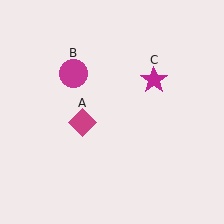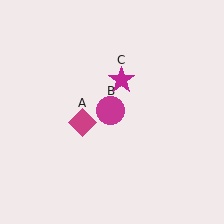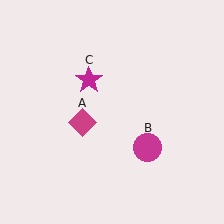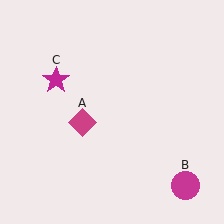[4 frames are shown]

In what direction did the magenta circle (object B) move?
The magenta circle (object B) moved down and to the right.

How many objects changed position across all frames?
2 objects changed position: magenta circle (object B), magenta star (object C).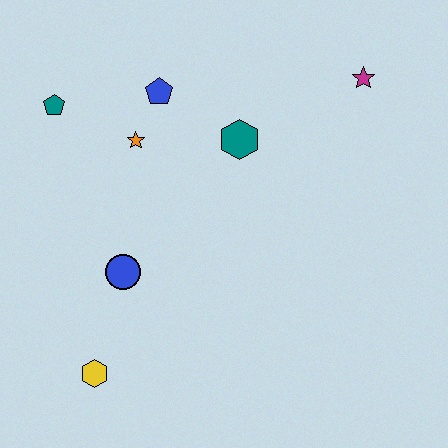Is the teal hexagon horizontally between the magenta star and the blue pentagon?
Yes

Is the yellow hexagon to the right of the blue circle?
No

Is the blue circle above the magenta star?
No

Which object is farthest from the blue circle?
The magenta star is farthest from the blue circle.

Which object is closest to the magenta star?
The teal hexagon is closest to the magenta star.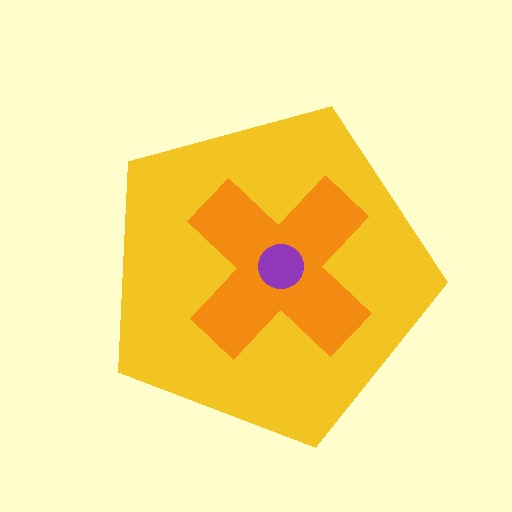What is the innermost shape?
The purple circle.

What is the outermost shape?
The yellow pentagon.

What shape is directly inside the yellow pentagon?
The orange cross.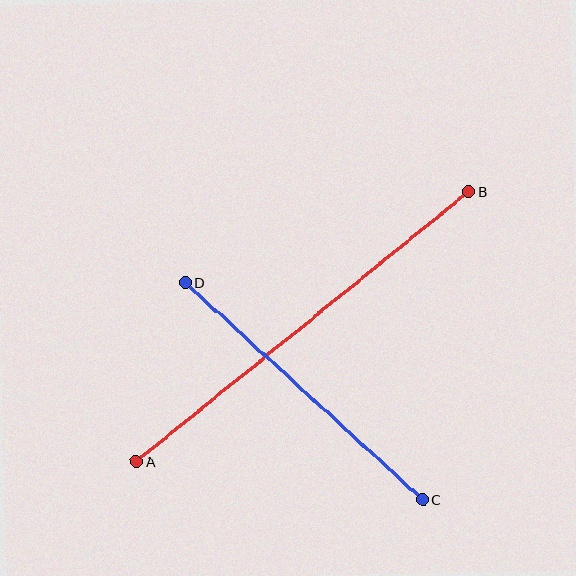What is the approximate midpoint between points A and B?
The midpoint is at approximately (302, 327) pixels.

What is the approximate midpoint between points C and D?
The midpoint is at approximately (304, 391) pixels.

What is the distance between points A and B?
The distance is approximately 428 pixels.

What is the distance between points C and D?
The distance is approximately 322 pixels.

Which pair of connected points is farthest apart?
Points A and B are farthest apart.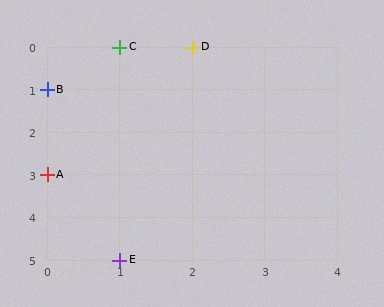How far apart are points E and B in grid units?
Points E and B are 1 column and 4 rows apart (about 4.1 grid units diagonally).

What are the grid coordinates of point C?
Point C is at grid coordinates (1, 0).